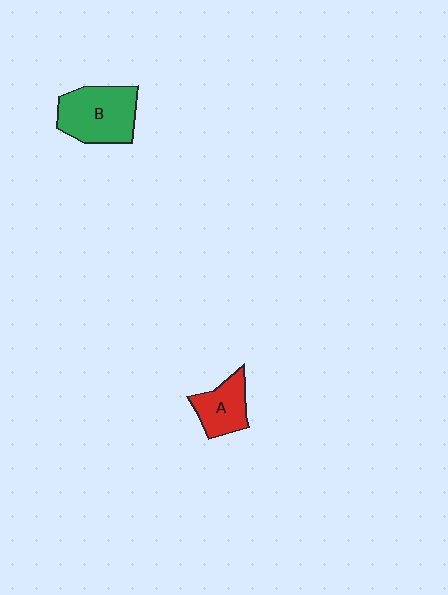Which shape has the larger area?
Shape B (green).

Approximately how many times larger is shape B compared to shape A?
Approximately 1.6 times.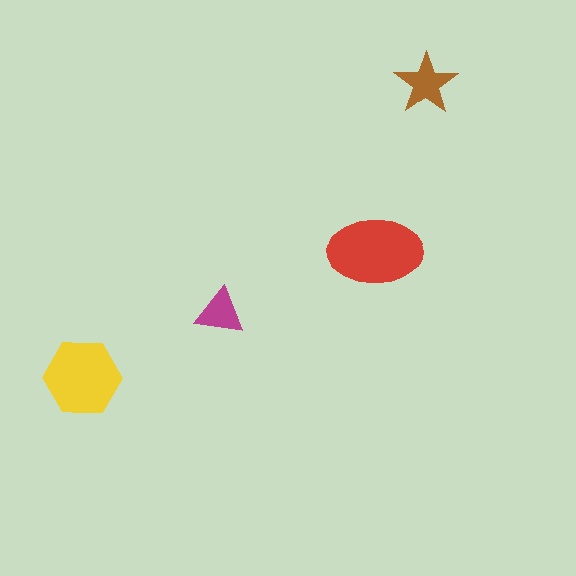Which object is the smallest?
The magenta triangle.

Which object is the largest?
The red ellipse.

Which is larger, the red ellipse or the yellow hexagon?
The red ellipse.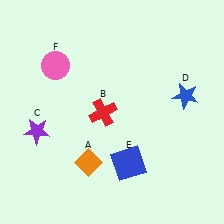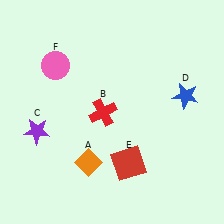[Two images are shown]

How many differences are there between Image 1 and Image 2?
There is 1 difference between the two images.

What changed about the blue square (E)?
In Image 1, E is blue. In Image 2, it changed to red.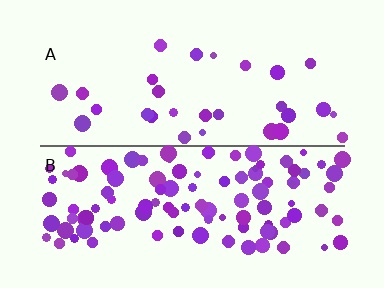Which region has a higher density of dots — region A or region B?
B (the bottom).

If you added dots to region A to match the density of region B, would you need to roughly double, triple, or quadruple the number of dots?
Approximately quadruple.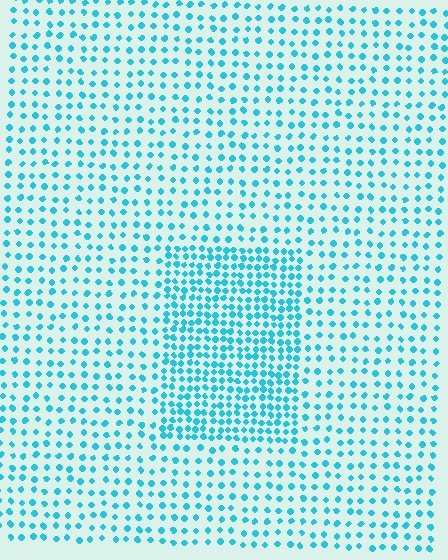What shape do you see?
I see a rectangle.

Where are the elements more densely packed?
The elements are more densely packed inside the rectangle boundary.